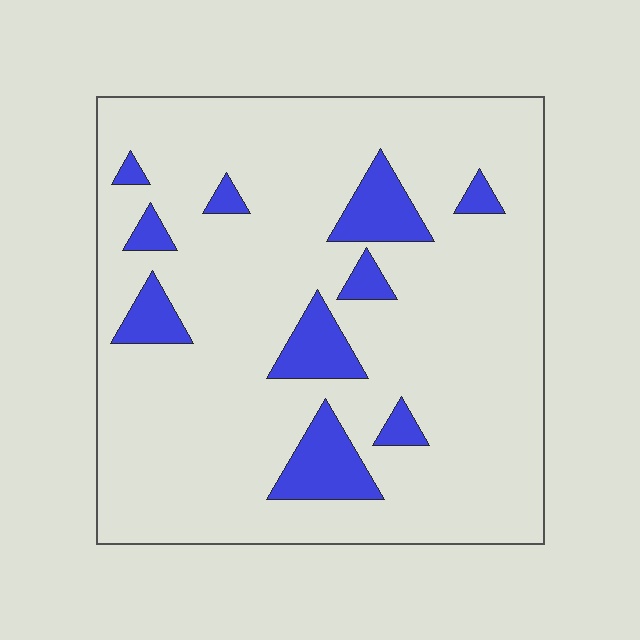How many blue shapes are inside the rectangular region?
10.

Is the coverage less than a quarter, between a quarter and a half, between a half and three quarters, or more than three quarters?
Less than a quarter.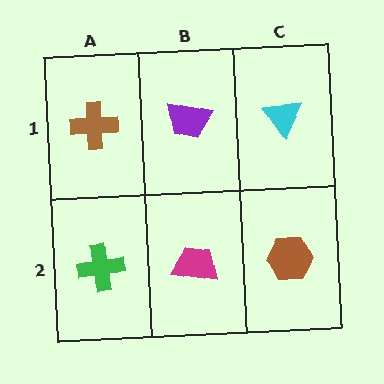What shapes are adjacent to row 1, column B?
A magenta trapezoid (row 2, column B), a brown cross (row 1, column A), a cyan triangle (row 1, column C).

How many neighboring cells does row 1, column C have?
2.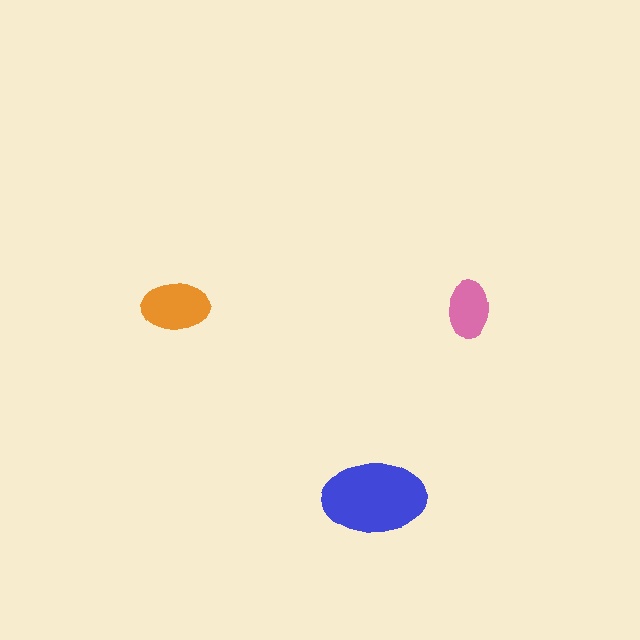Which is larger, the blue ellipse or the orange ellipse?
The blue one.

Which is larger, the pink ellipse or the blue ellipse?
The blue one.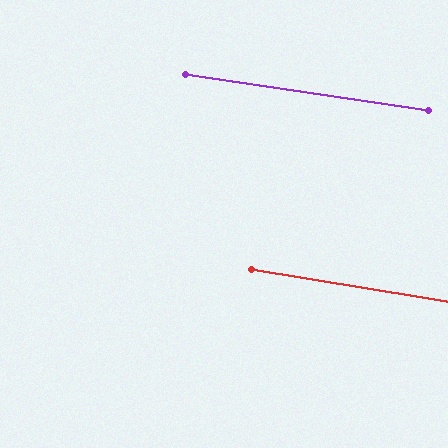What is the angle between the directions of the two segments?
Approximately 1 degree.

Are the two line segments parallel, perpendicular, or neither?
Parallel — their directions differ by only 0.7°.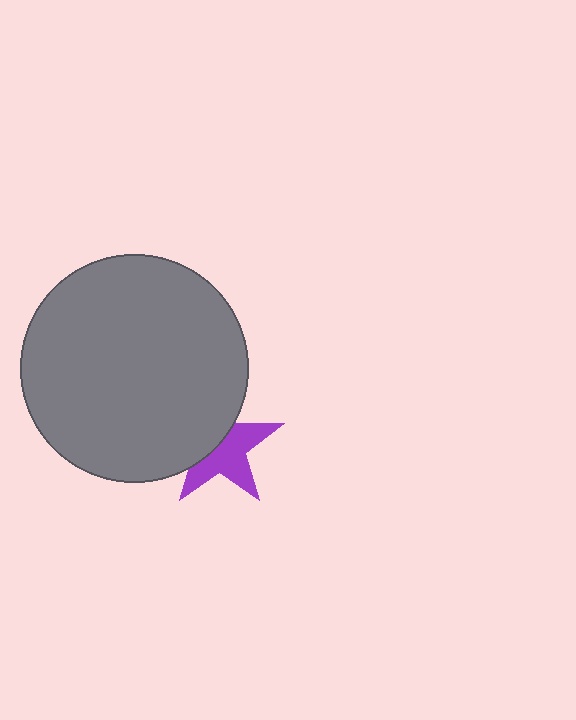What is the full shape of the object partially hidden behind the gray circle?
The partially hidden object is a purple star.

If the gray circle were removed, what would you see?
You would see the complete purple star.